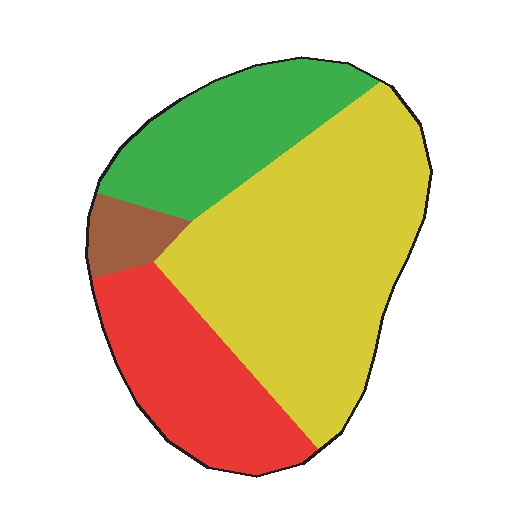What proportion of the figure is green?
Green covers 22% of the figure.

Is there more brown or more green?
Green.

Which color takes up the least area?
Brown, at roughly 5%.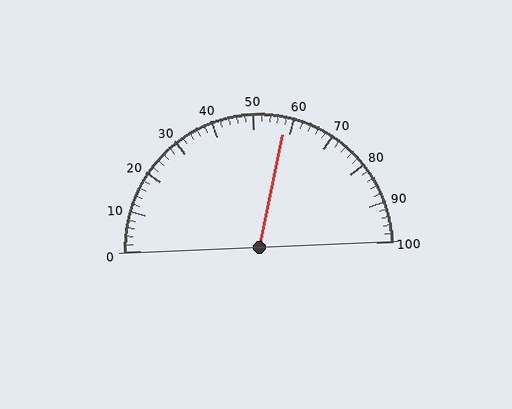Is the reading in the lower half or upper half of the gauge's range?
The reading is in the upper half of the range (0 to 100).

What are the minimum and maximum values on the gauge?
The gauge ranges from 0 to 100.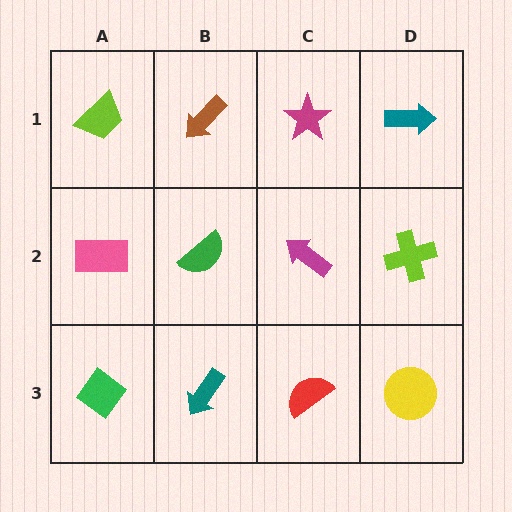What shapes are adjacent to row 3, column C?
A magenta arrow (row 2, column C), a teal arrow (row 3, column B), a yellow circle (row 3, column D).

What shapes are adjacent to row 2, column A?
A lime trapezoid (row 1, column A), a green diamond (row 3, column A), a green semicircle (row 2, column B).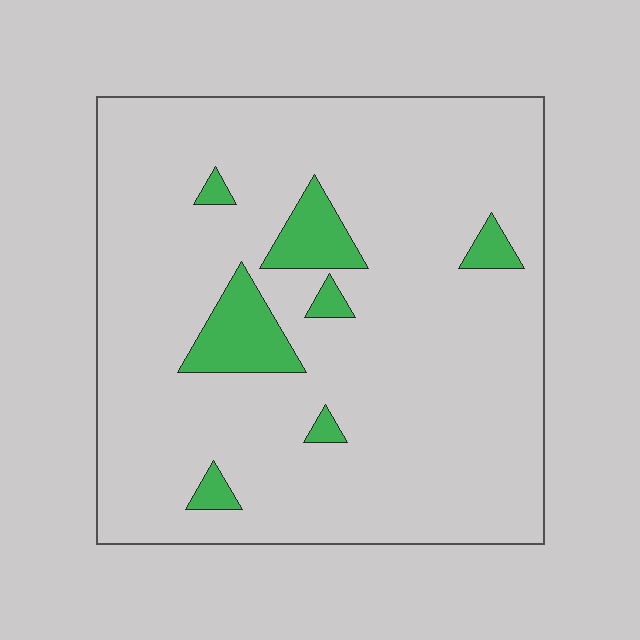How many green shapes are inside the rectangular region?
7.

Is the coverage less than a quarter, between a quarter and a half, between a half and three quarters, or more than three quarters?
Less than a quarter.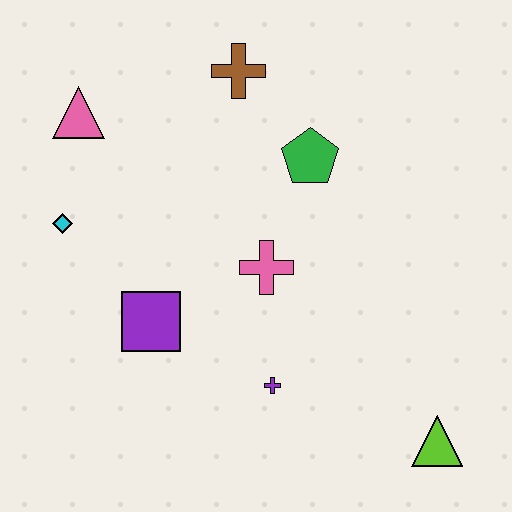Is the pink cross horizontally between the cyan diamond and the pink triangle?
No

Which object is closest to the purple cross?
The pink cross is closest to the purple cross.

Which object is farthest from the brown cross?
The lime triangle is farthest from the brown cross.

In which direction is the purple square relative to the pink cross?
The purple square is to the left of the pink cross.